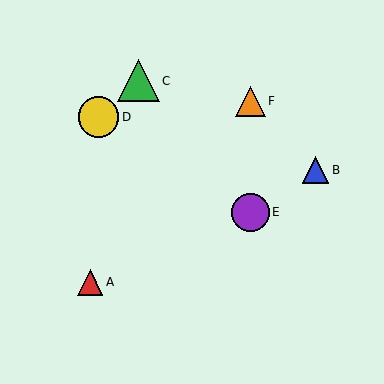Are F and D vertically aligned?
No, F is at x≈250 and D is at x≈98.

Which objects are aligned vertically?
Objects E, F are aligned vertically.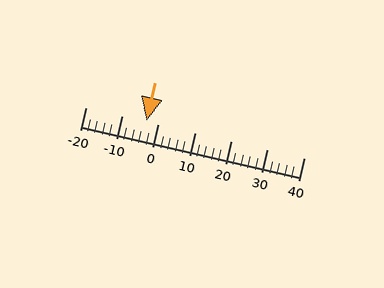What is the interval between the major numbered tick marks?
The major tick marks are spaced 10 units apart.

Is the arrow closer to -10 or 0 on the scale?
The arrow is closer to 0.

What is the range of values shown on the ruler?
The ruler shows values from -20 to 40.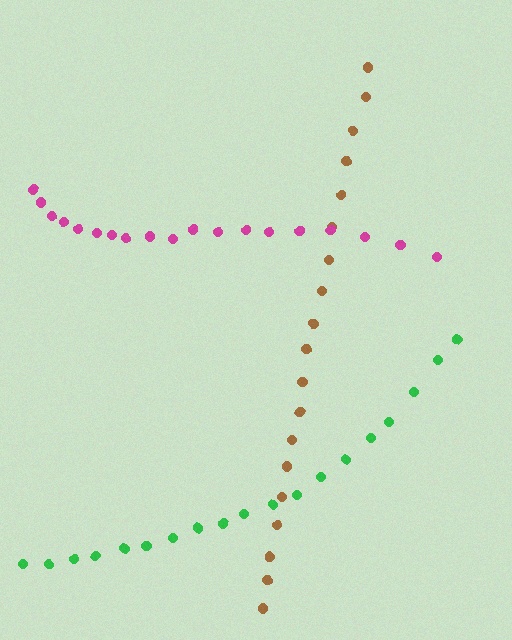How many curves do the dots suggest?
There are 3 distinct paths.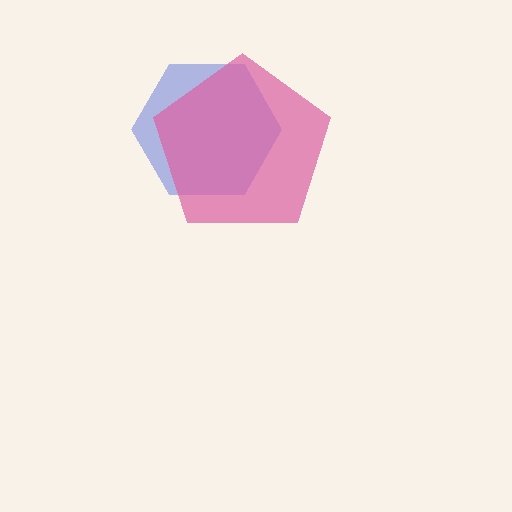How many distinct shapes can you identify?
There are 2 distinct shapes: a blue hexagon, a pink pentagon.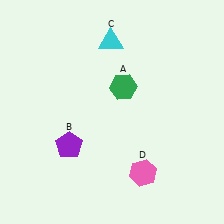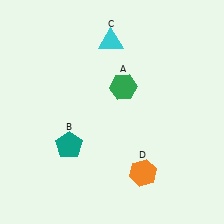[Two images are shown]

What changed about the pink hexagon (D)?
In Image 1, D is pink. In Image 2, it changed to orange.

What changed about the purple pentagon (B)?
In Image 1, B is purple. In Image 2, it changed to teal.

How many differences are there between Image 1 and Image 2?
There are 2 differences between the two images.